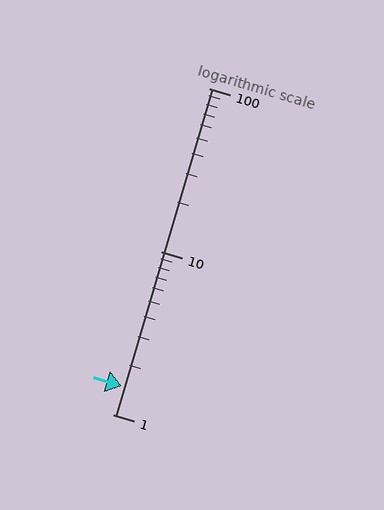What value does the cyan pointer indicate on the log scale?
The pointer indicates approximately 1.5.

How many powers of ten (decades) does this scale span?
The scale spans 2 decades, from 1 to 100.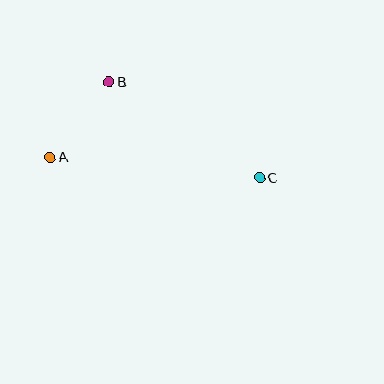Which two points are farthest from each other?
Points A and C are farthest from each other.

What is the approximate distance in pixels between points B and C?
The distance between B and C is approximately 179 pixels.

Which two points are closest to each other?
Points A and B are closest to each other.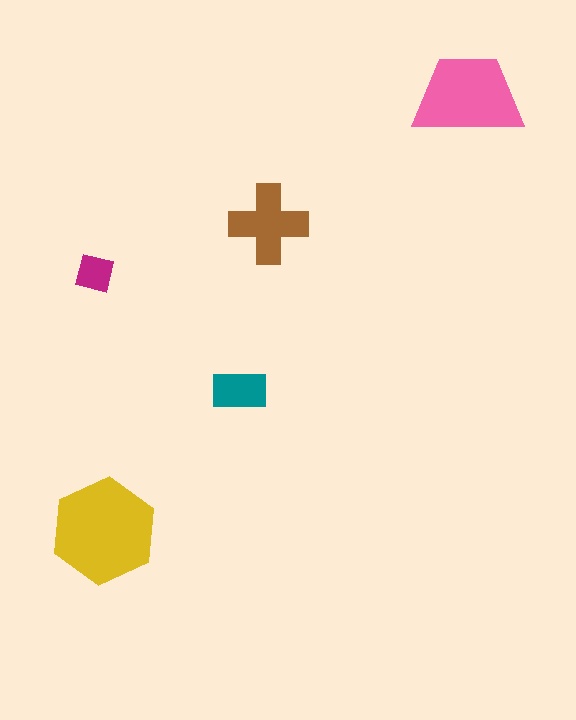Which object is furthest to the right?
The pink trapezoid is rightmost.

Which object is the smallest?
The magenta square.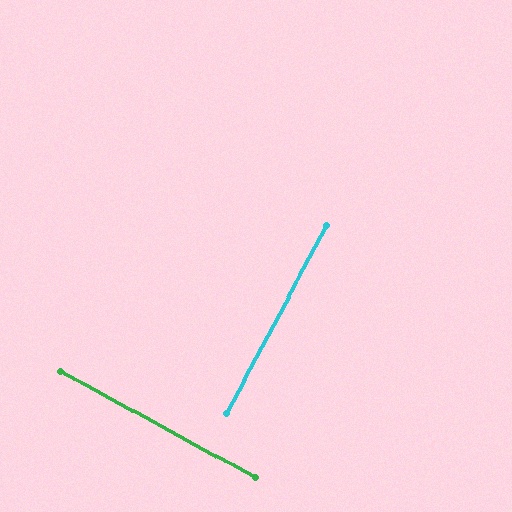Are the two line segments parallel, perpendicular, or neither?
Perpendicular — they meet at approximately 89°.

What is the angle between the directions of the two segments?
Approximately 89 degrees.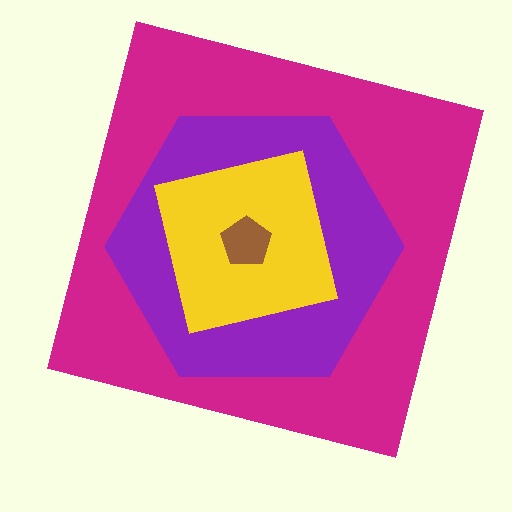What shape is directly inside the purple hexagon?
The yellow square.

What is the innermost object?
The brown pentagon.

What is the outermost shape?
The magenta square.